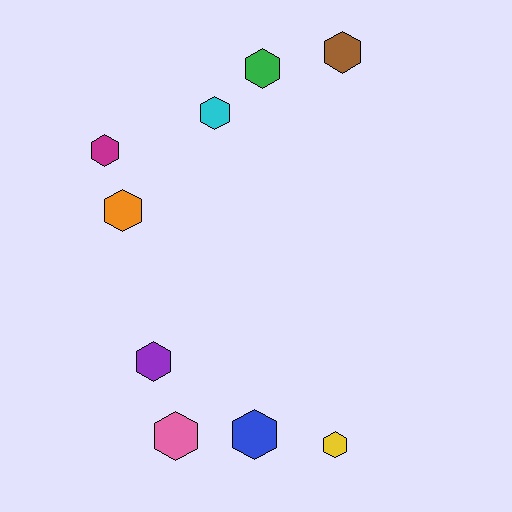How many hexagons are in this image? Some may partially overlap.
There are 9 hexagons.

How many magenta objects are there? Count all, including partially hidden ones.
There is 1 magenta object.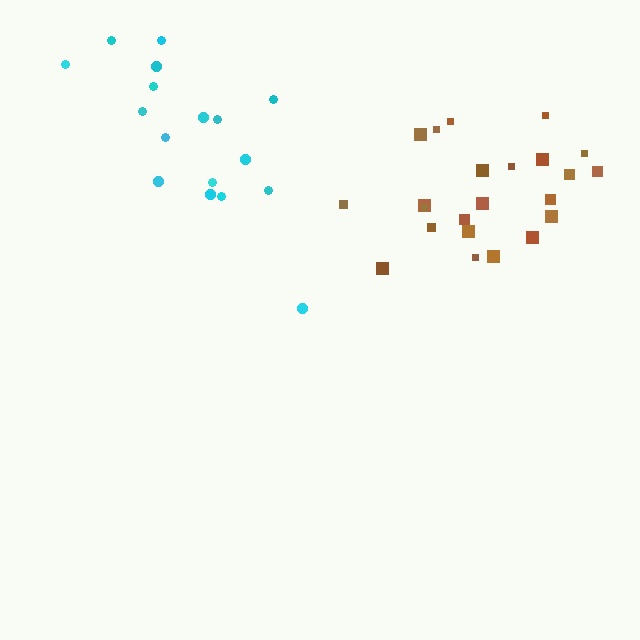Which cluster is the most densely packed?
Brown.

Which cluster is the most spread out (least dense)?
Cyan.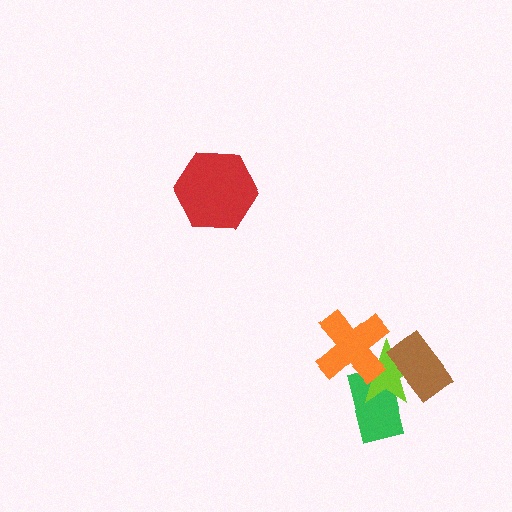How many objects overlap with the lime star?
3 objects overlap with the lime star.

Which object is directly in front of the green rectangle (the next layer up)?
The lime star is directly in front of the green rectangle.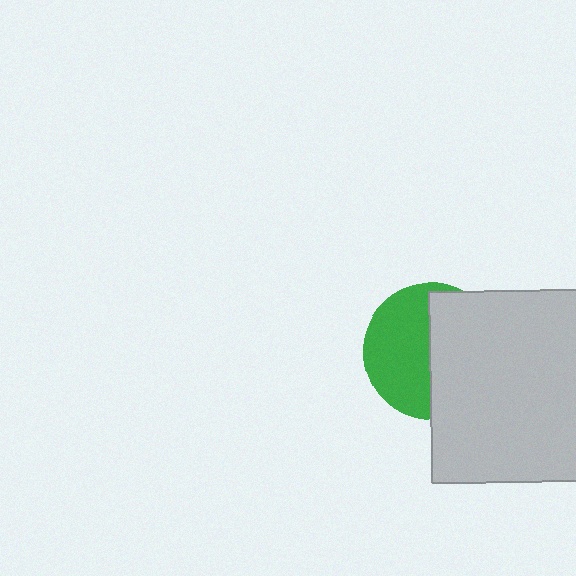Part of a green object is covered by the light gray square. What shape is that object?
It is a circle.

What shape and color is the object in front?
The object in front is a light gray square.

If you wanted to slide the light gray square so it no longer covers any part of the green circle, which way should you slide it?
Slide it right — that is the most direct way to separate the two shapes.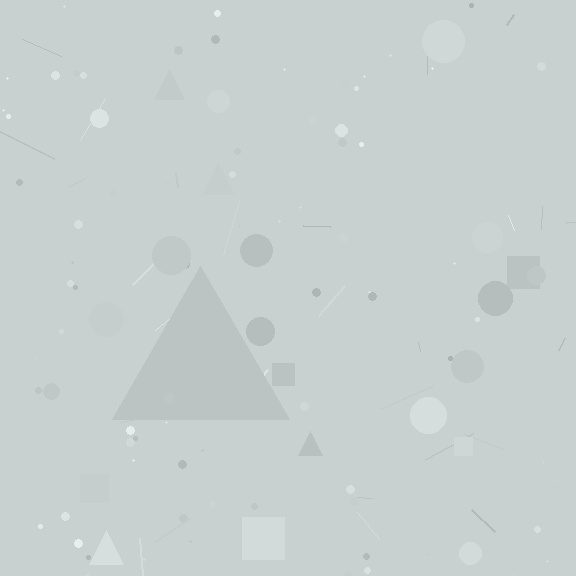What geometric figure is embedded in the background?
A triangle is embedded in the background.